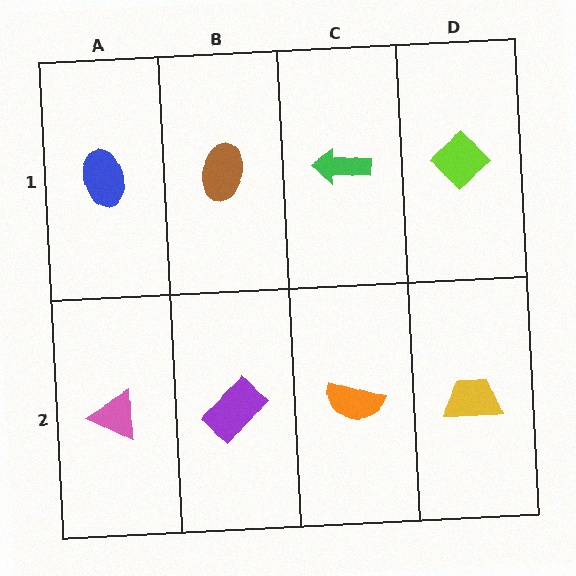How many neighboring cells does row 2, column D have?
2.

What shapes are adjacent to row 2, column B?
A brown ellipse (row 1, column B), a pink triangle (row 2, column A), an orange semicircle (row 2, column C).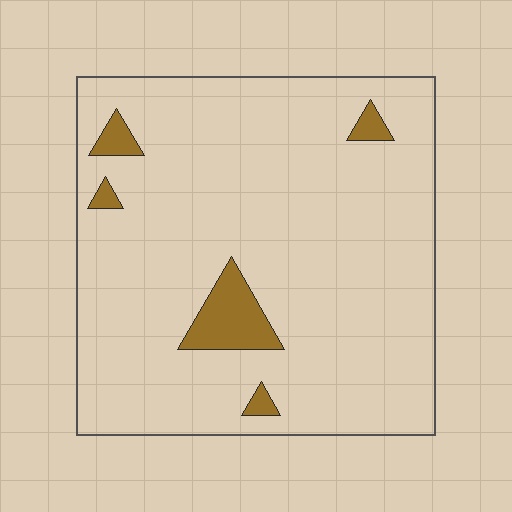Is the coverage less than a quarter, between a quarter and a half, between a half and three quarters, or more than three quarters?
Less than a quarter.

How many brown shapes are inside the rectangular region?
5.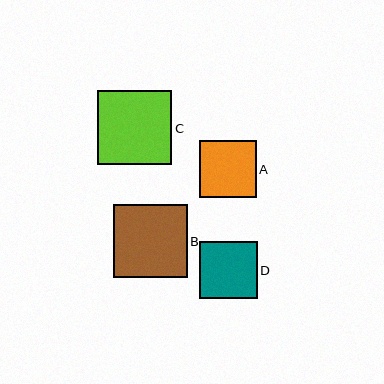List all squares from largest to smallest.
From largest to smallest: C, B, D, A.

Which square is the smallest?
Square A is the smallest with a size of approximately 56 pixels.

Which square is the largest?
Square C is the largest with a size of approximately 74 pixels.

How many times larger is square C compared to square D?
Square C is approximately 1.3 times the size of square D.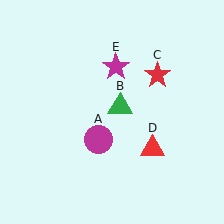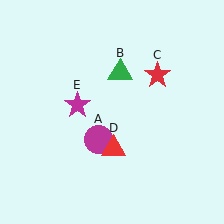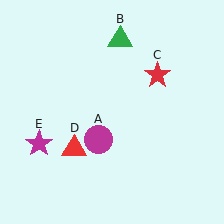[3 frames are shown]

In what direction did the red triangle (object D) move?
The red triangle (object D) moved left.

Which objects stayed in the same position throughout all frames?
Magenta circle (object A) and red star (object C) remained stationary.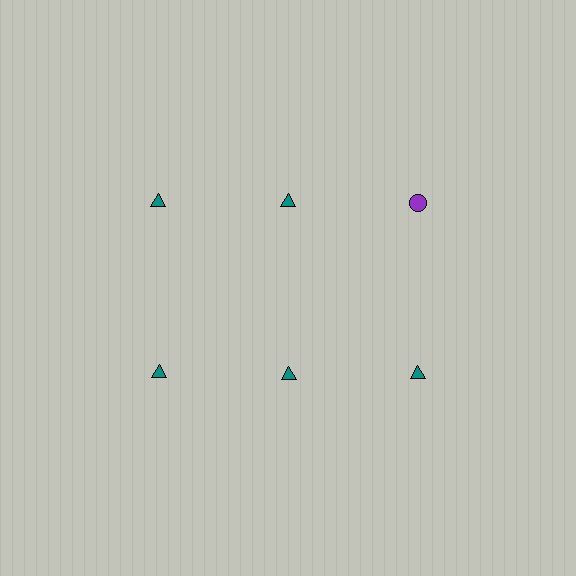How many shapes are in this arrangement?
There are 6 shapes arranged in a grid pattern.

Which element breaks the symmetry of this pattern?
The purple circle in the top row, center column breaks the symmetry. All other shapes are teal triangles.